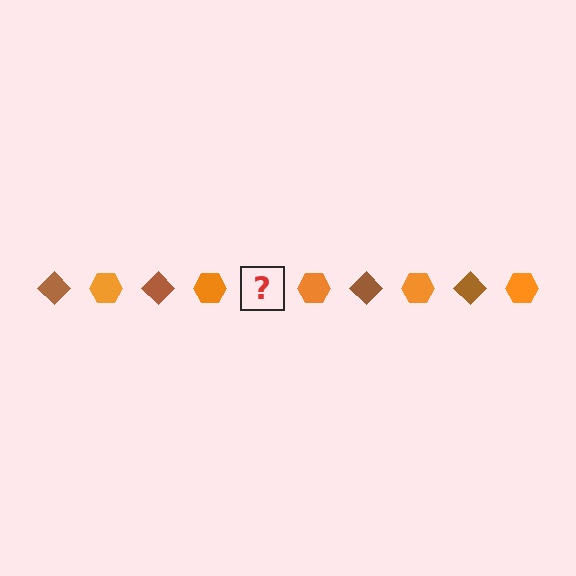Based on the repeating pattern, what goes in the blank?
The blank should be a brown diamond.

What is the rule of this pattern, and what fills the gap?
The rule is that the pattern alternates between brown diamond and orange hexagon. The gap should be filled with a brown diamond.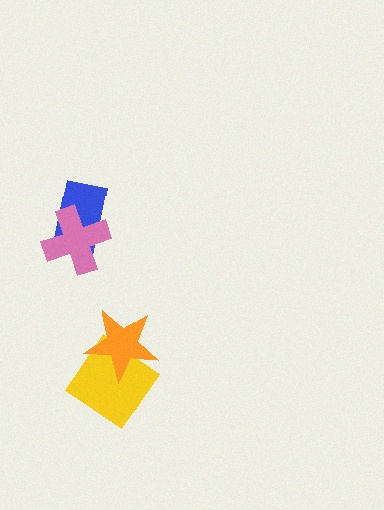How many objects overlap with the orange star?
1 object overlaps with the orange star.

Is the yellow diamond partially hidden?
Yes, it is partially covered by another shape.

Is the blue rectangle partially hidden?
Yes, it is partially covered by another shape.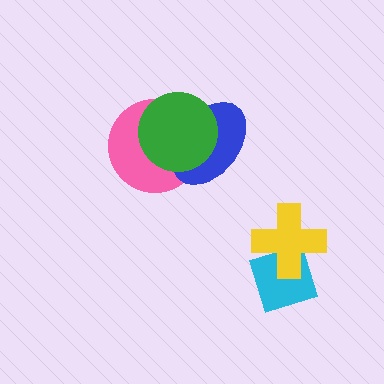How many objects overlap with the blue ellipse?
2 objects overlap with the blue ellipse.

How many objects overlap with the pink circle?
2 objects overlap with the pink circle.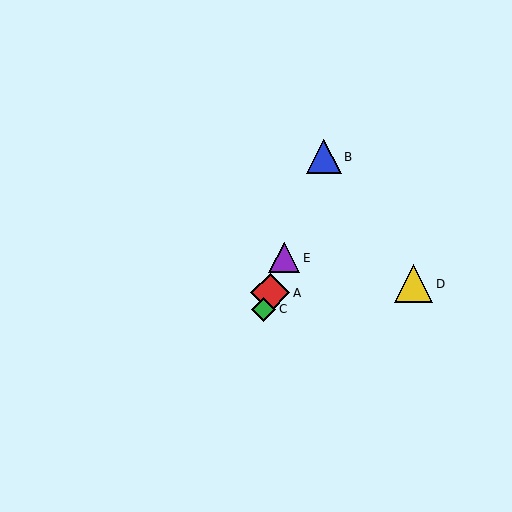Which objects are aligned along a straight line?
Objects A, B, C, E are aligned along a straight line.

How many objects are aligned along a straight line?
4 objects (A, B, C, E) are aligned along a straight line.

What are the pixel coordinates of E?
Object E is at (284, 258).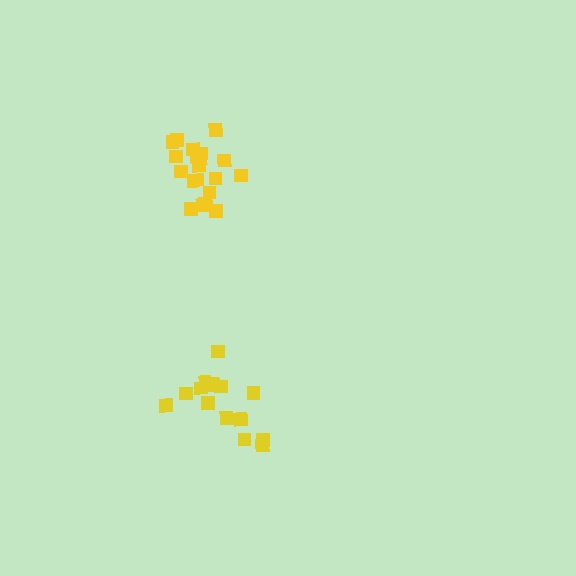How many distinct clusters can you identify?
There are 2 distinct clusters.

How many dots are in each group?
Group 1: 20 dots, Group 2: 15 dots (35 total).